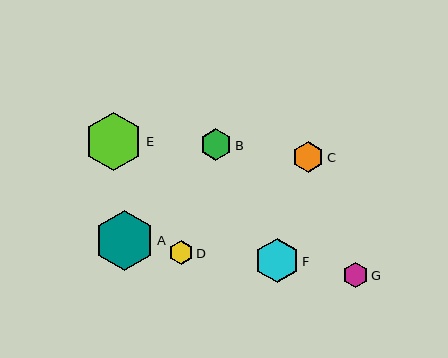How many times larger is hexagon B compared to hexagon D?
Hexagon B is approximately 1.4 times the size of hexagon D.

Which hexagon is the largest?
Hexagon A is the largest with a size of approximately 60 pixels.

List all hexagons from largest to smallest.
From largest to smallest: A, E, F, B, C, G, D.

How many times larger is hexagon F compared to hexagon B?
Hexagon F is approximately 1.4 times the size of hexagon B.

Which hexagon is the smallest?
Hexagon D is the smallest with a size of approximately 23 pixels.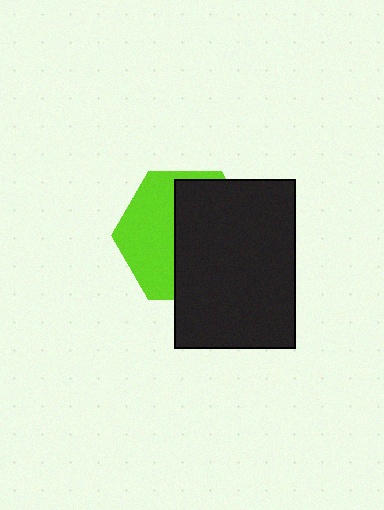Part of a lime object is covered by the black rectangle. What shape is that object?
It is a hexagon.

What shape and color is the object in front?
The object in front is a black rectangle.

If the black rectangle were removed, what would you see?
You would see the complete lime hexagon.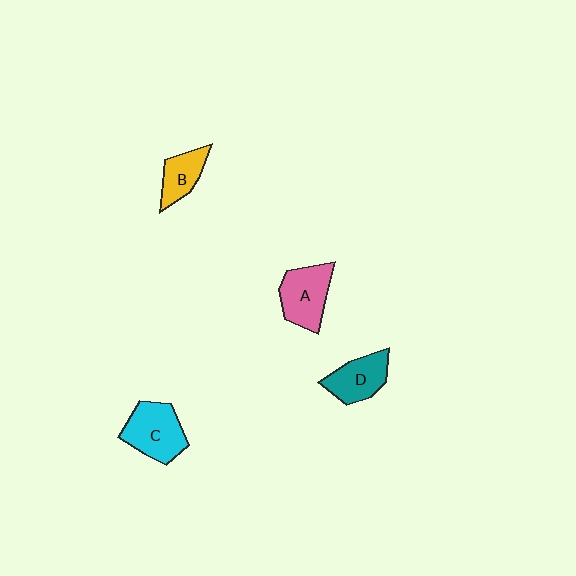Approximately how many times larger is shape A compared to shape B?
Approximately 1.4 times.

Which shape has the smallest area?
Shape B (yellow).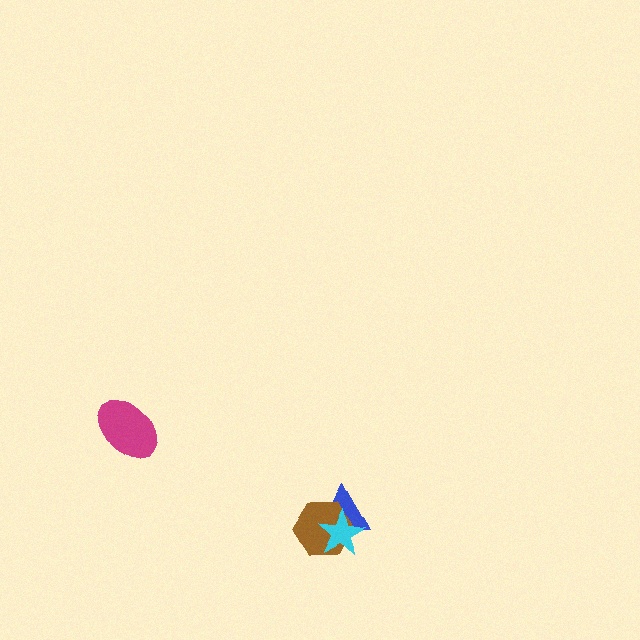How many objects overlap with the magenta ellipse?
0 objects overlap with the magenta ellipse.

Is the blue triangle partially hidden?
Yes, it is partially covered by another shape.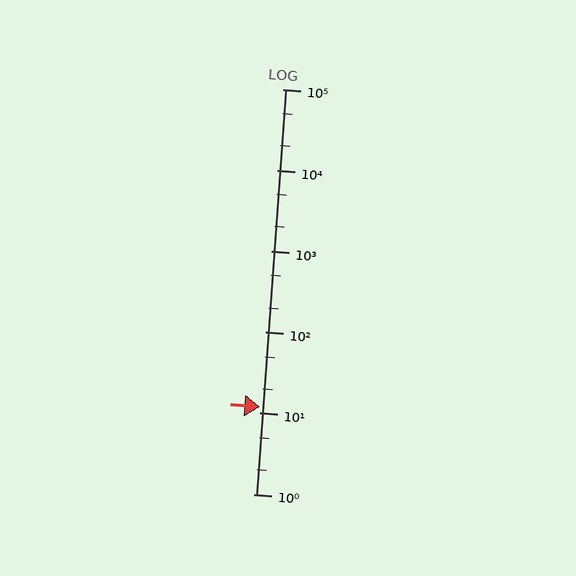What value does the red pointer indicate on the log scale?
The pointer indicates approximately 12.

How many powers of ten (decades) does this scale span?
The scale spans 5 decades, from 1 to 100000.